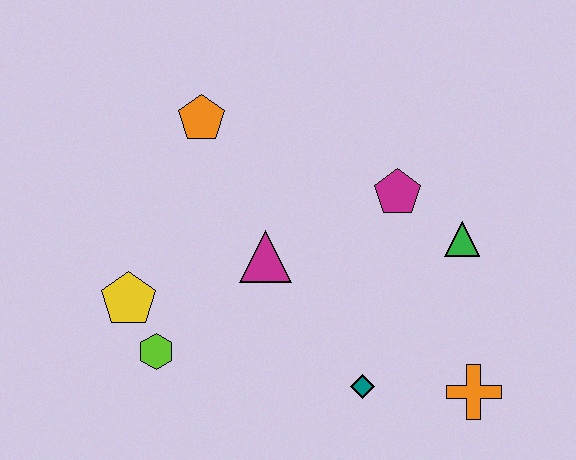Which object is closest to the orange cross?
The teal diamond is closest to the orange cross.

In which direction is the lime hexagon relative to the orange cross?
The lime hexagon is to the left of the orange cross.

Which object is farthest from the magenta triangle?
The orange cross is farthest from the magenta triangle.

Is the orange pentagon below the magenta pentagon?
No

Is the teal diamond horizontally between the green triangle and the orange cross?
No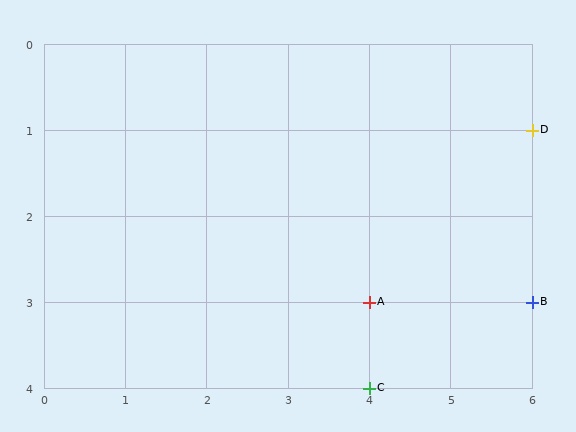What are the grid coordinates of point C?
Point C is at grid coordinates (4, 4).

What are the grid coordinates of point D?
Point D is at grid coordinates (6, 1).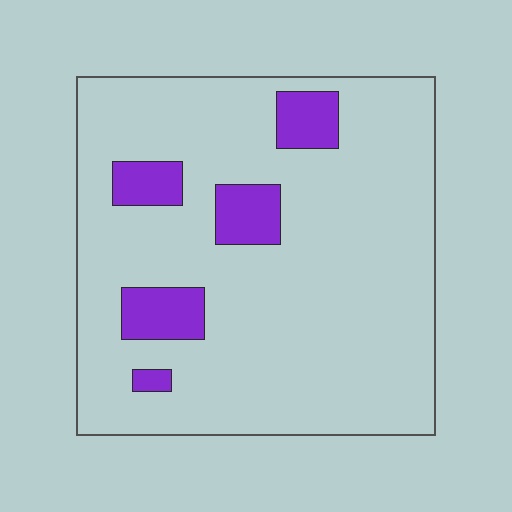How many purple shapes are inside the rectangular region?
5.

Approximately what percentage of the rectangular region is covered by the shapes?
Approximately 15%.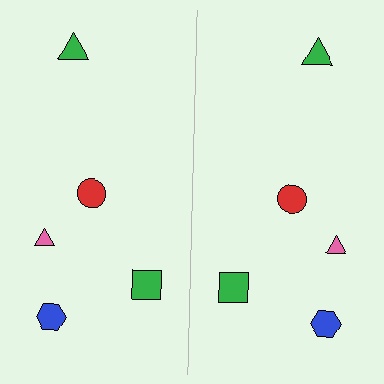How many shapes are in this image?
There are 10 shapes in this image.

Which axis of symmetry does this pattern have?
The pattern has a vertical axis of symmetry running through the center of the image.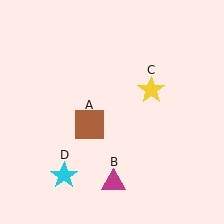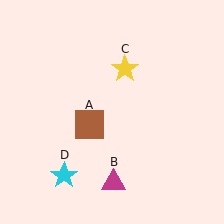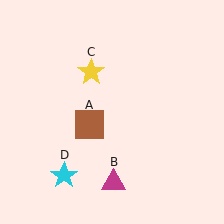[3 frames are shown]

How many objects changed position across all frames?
1 object changed position: yellow star (object C).